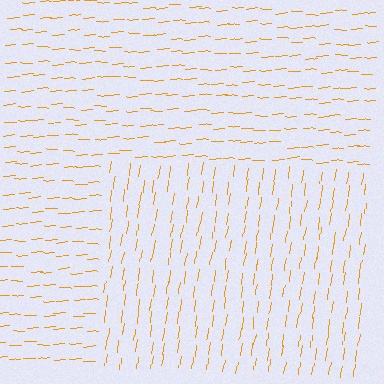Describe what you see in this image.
The image is filled with small orange line segments. A rectangle region in the image has lines oriented differently from the surrounding lines, creating a visible texture boundary.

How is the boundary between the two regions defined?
The boundary is defined purely by a change in line orientation (approximately 79 degrees difference). All lines are the same color and thickness.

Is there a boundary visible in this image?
Yes, there is a texture boundary formed by a change in line orientation.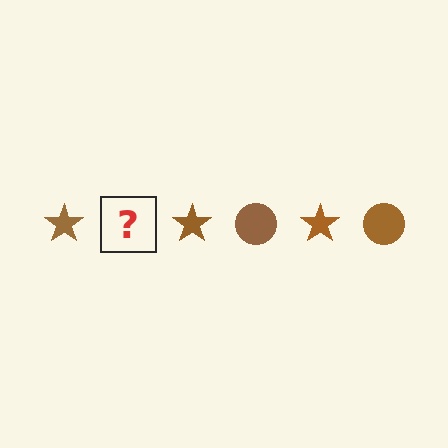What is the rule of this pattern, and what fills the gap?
The rule is that the pattern cycles through star, circle shapes in brown. The gap should be filled with a brown circle.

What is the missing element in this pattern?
The missing element is a brown circle.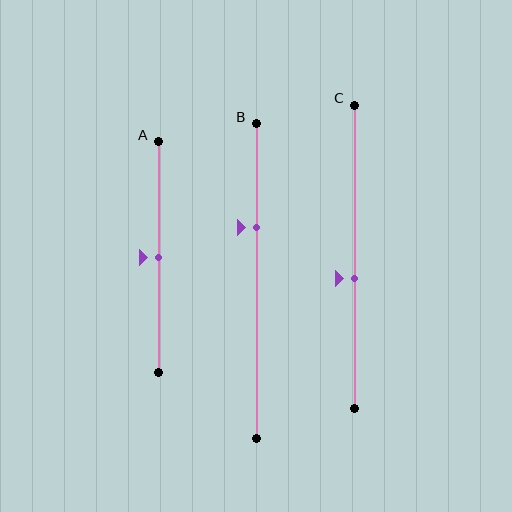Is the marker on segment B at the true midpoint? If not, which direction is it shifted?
No, the marker on segment B is shifted upward by about 17% of the segment length.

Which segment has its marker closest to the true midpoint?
Segment A has its marker closest to the true midpoint.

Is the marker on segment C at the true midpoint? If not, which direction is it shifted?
No, the marker on segment C is shifted downward by about 7% of the segment length.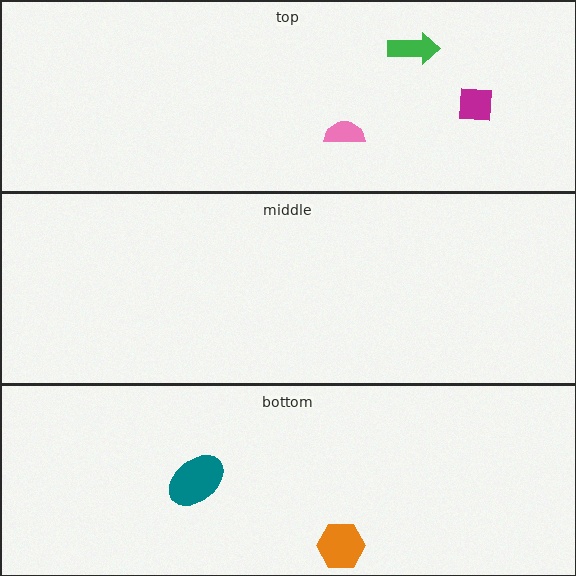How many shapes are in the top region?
3.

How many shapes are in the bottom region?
2.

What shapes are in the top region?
The green arrow, the magenta square, the pink semicircle.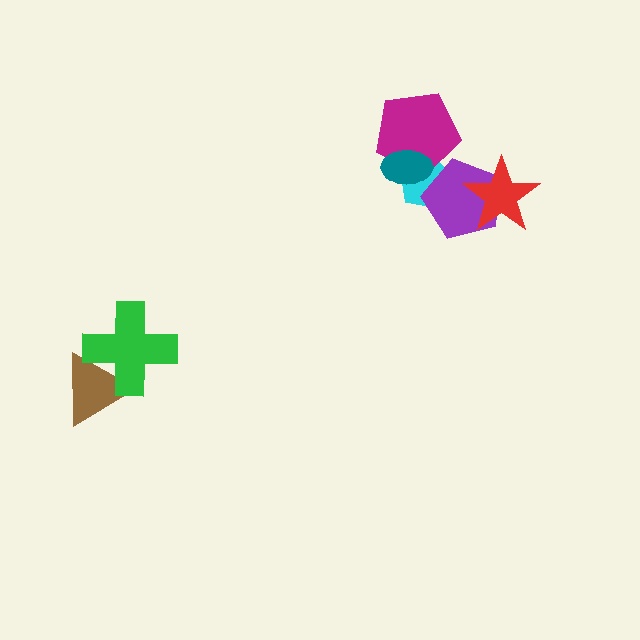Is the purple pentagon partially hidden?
Yes, it is partially covered by another shape.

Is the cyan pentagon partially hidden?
Yes, it is partially covered by another shape.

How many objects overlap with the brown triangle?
1 object overlaps with the brown triangle.